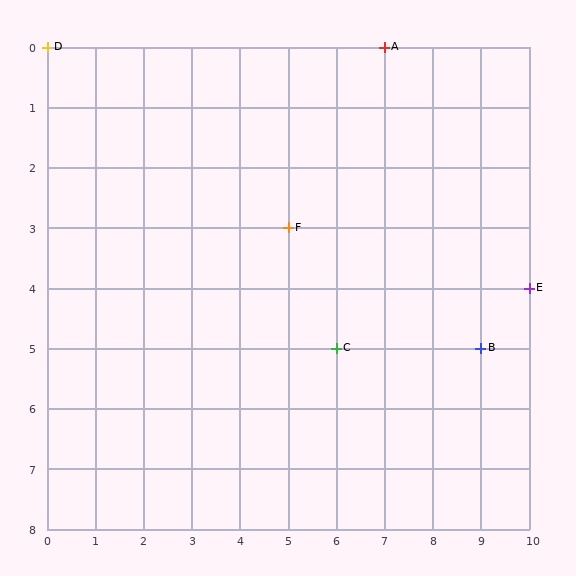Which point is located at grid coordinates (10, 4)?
Point E is at (10, 4).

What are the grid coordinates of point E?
Point E is at grid coordinates (10, 4).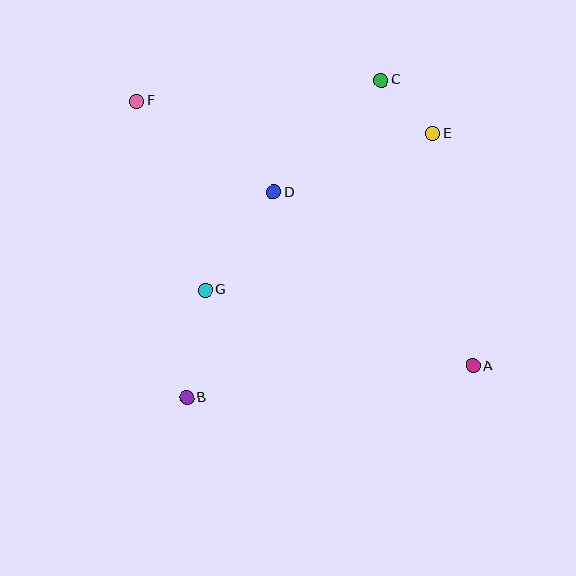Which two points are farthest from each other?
Points A and F are farthest from each other.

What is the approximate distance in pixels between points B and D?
The distance between B and D is approximately 223 pixels.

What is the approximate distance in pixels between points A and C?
The distance between A and C is approximately 300 pixels.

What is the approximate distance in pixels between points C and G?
The distance between C and G is approximately 274 pixels.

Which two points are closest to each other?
Points C and E are closest to each other.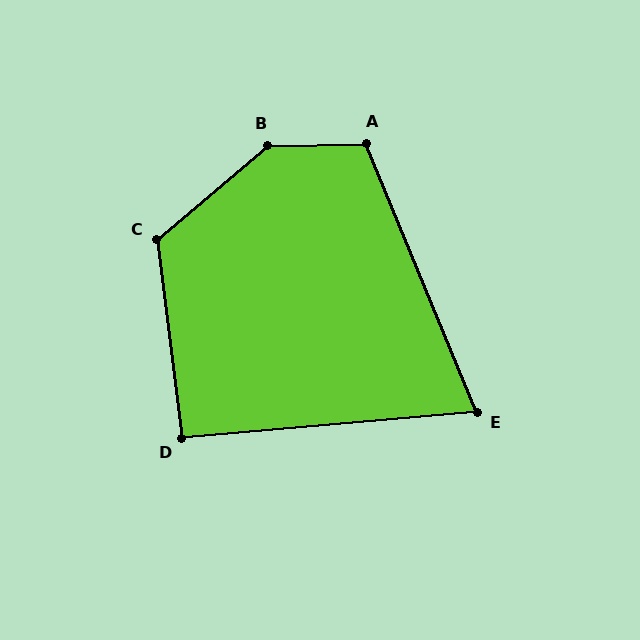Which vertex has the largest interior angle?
B, at approximately 141 degrees.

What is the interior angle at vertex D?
Approximately 92 degrees (approximately right).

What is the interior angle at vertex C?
Approximately 123 degrees (obtuse).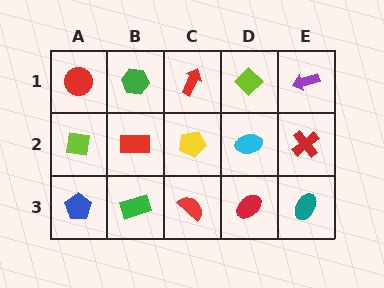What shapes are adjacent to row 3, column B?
A red rectangle (row 2, column B), a blue pentagon (row 3, column A), a red semicircle (row 3, column C).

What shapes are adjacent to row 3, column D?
A cyan ellipse (row 2, column D), a red semicircle (row 3, column C), a teal ellipse (row 3, column E).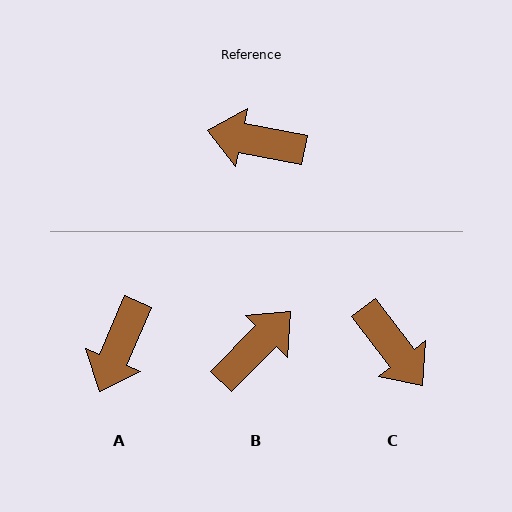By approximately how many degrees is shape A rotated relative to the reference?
Approximately 79 degrees counter-clockwise.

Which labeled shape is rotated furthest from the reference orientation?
C, about 139 degrees away.